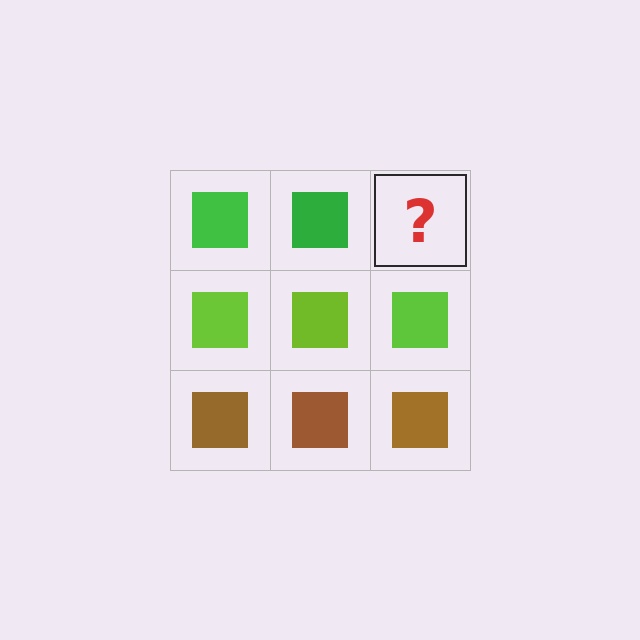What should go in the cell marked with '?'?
The missing cell should contain a green square.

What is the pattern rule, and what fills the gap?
The rule is that each row has a consistent color. The gap should be filled with a green square.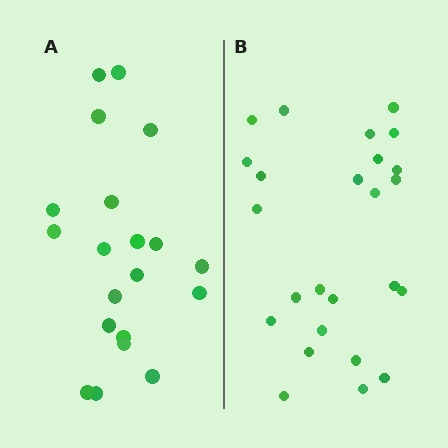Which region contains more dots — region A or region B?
Region B (the right region) has more dots.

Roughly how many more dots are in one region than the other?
Region B has about 5 more dots than region A.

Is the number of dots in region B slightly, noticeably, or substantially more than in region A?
Region B has noticeably more, but not dramatically so. The ratio is roughly 1.2 to 1.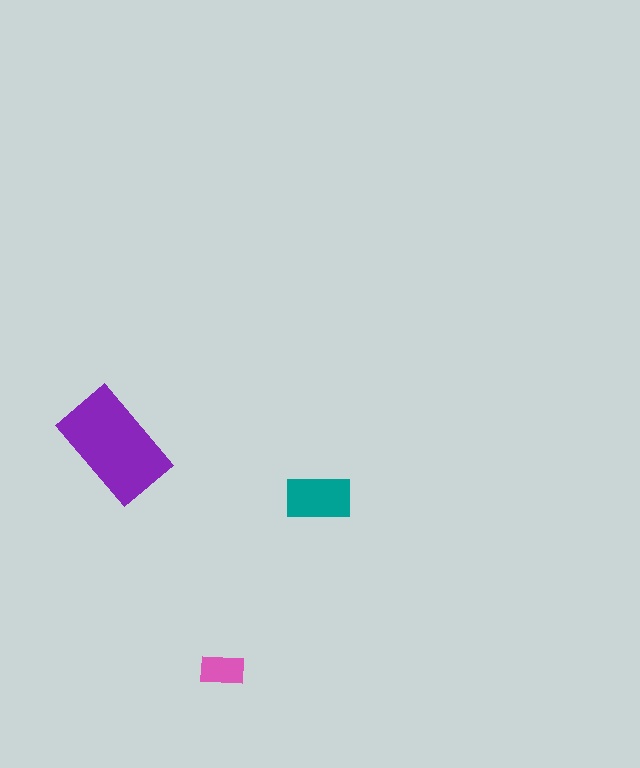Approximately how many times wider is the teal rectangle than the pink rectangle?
About 1.5 times wider.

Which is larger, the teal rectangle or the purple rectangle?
The purple one.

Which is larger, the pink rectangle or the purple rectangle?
The purple one.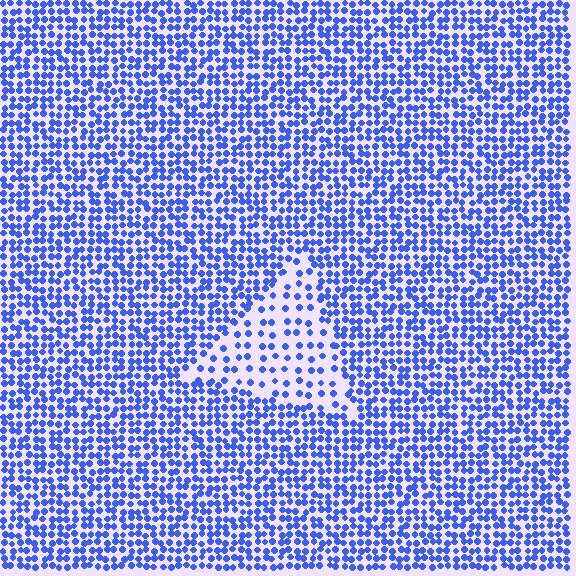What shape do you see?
I see a triangle.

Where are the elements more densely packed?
The elements are more densely packed outside the triangle boundary.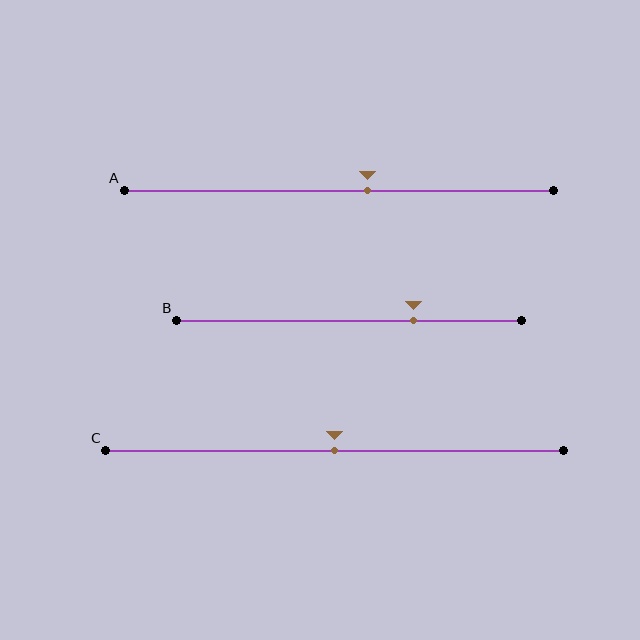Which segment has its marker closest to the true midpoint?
Segment C has its marker closest to the true midpoint.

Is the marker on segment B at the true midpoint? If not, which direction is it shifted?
No, the marker on segment B is shifted to the right by about 19% of the segment length.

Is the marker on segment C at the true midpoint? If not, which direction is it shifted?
Yes, the marker on segment C is at the true midpoint.